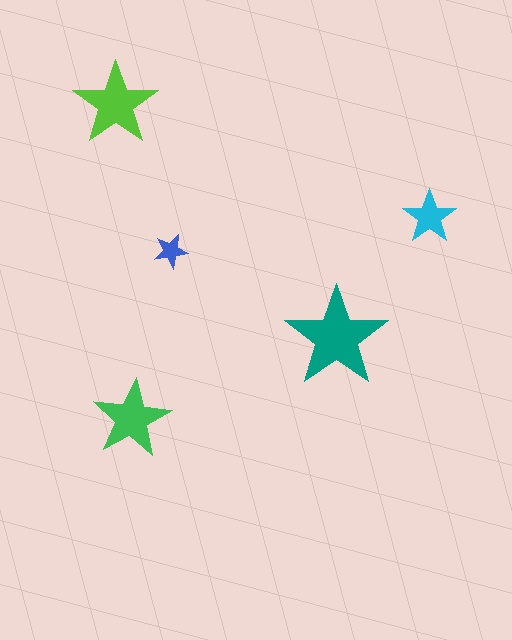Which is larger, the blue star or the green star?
The green one.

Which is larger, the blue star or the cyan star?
The cyan one.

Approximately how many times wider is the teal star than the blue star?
About 3 times wider.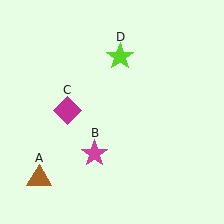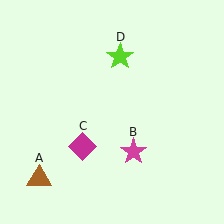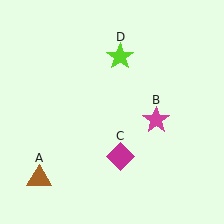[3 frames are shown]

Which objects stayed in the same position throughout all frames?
Brown triangle (object A) and lime star (object D) remained stationary.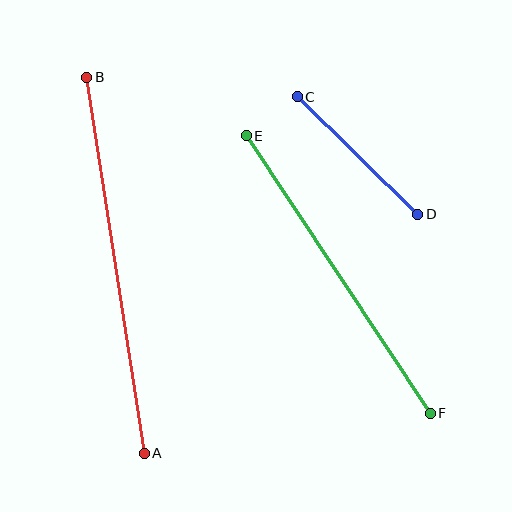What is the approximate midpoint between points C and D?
The midpoint is at approximately (357, 155) pixels.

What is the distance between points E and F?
The distance is approximately 333 pixels.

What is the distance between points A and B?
The distance is approximately 380 pixels.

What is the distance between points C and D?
The distance is approximately 168 pixels.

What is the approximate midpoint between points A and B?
The midpoint is at approximately (115, 265) pixels.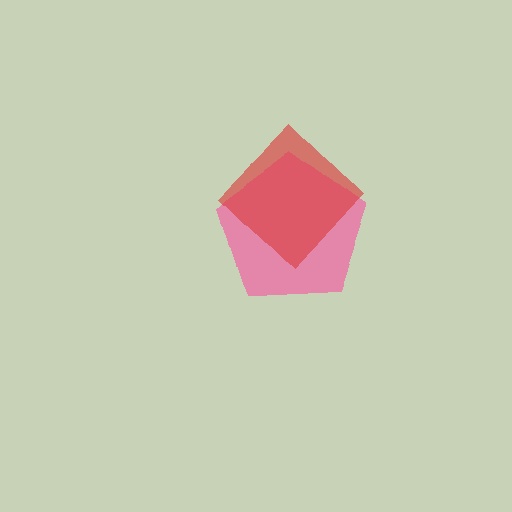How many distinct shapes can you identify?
There are 2 distinct shapes: a pink pentagon, a red diamond.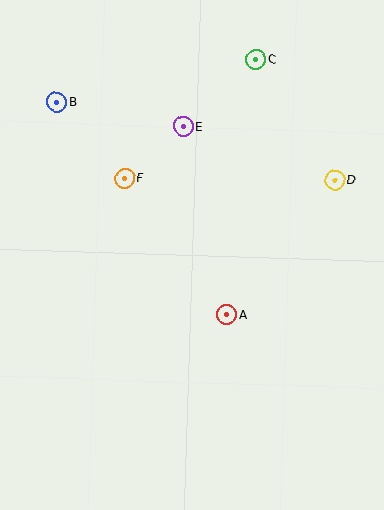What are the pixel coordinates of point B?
Point B is at (57, 102).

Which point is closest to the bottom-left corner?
Point A is closest to the bottom-left corner.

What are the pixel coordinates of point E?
Point E is at (183, 126).